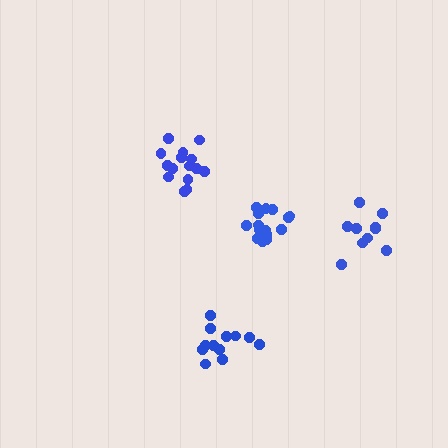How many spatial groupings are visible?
There are 4 spatial groupings.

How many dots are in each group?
Group 1: 11 dots, Group 2: 15 dots, Group 3: 12 dots, Group 4: 15 dots (53 total).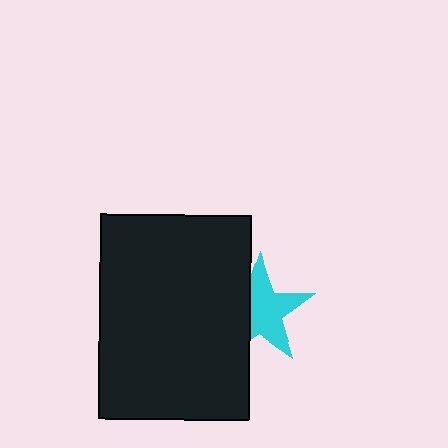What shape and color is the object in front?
The object in front is a black rectangle.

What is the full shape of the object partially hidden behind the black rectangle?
The partially hidden object is a cyan star.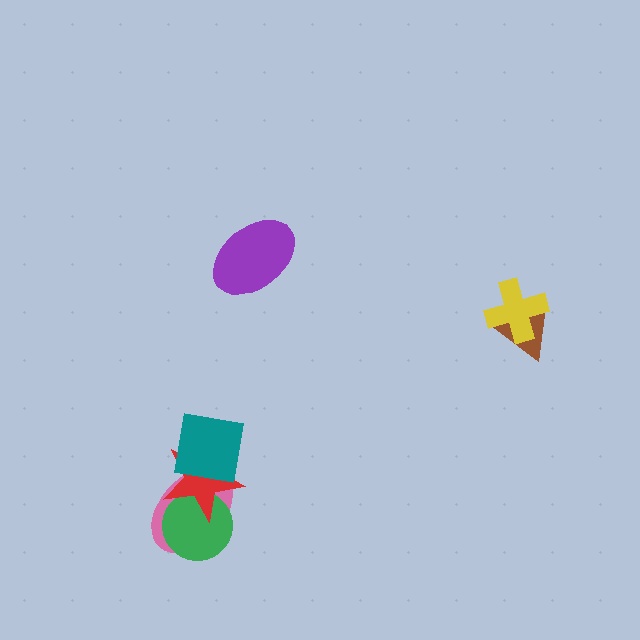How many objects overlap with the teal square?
2 objects overlap with the teal square.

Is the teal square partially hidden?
No, no other shape covers it.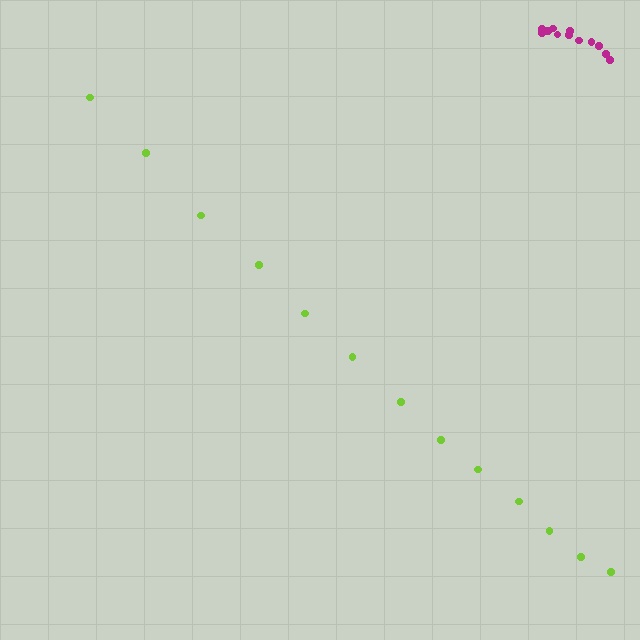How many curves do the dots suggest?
There are 2 distinct paths.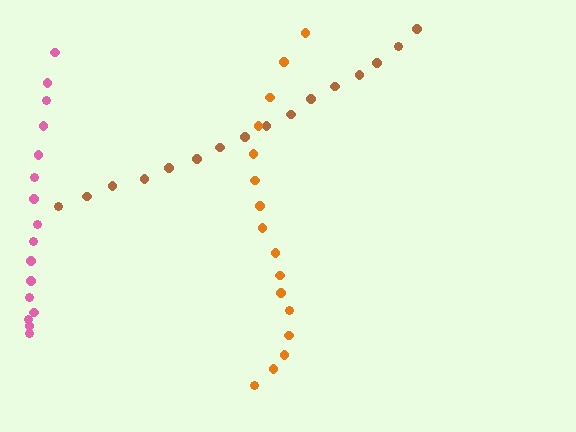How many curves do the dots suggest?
There are 3 distinct paths.